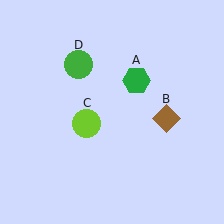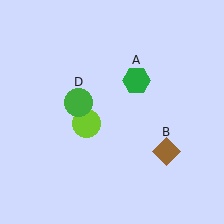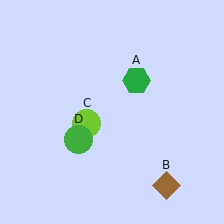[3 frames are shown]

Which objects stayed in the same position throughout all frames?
Green hexagon (object A) and lime circle (object C) remained stationary.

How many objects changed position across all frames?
2 objects changed position: brown diamond (object B), green circle (object D).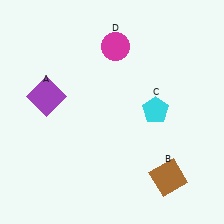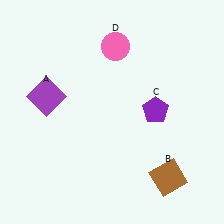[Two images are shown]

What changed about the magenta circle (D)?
In Image 1, D is magenta. In Image 2, it changed to pink.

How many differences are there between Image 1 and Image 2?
There are 2 differences between the two images.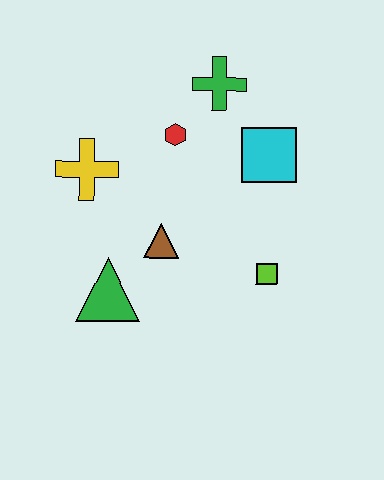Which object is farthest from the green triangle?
The green cross is farthest from the green triangle.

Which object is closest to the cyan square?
The green cross is closest to the cyan square.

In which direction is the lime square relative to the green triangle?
The lime square is to the right of the green triangle.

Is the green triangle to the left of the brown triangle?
Yes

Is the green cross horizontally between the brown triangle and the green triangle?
No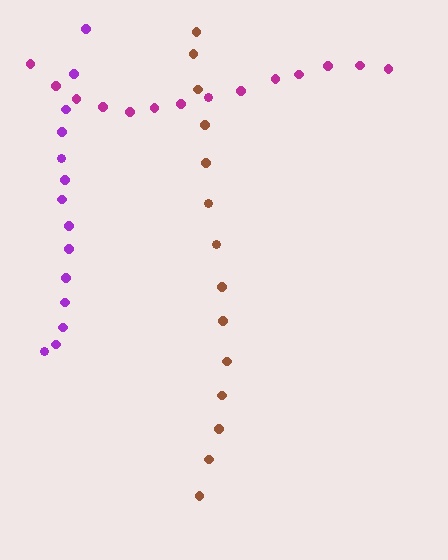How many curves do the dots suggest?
There are 3 distinct paths.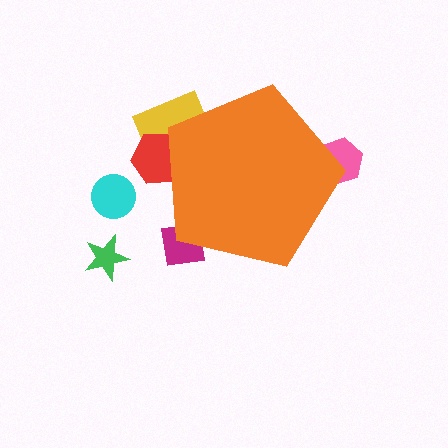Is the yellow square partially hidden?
Yes, the yellow square is partially hidden behind the orange pentagon.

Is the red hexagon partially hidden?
Yes, the red hexagon is partially hidden behind the orange pentagon.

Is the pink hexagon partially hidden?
Yes, the pink hexagon is partially hidden behind the orange pentagon.